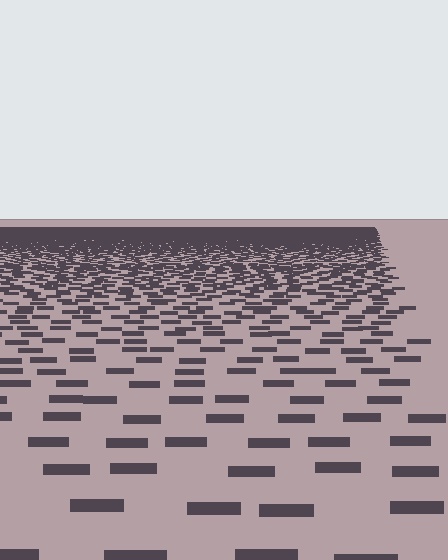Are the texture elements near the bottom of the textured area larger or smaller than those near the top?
Larger. Near the bottom, elements are closer to the viewer and appear at a bigger on-screen size.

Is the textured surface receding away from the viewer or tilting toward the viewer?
The surface is receding away from the viewer. Texture elements get smaller and denser toward the top.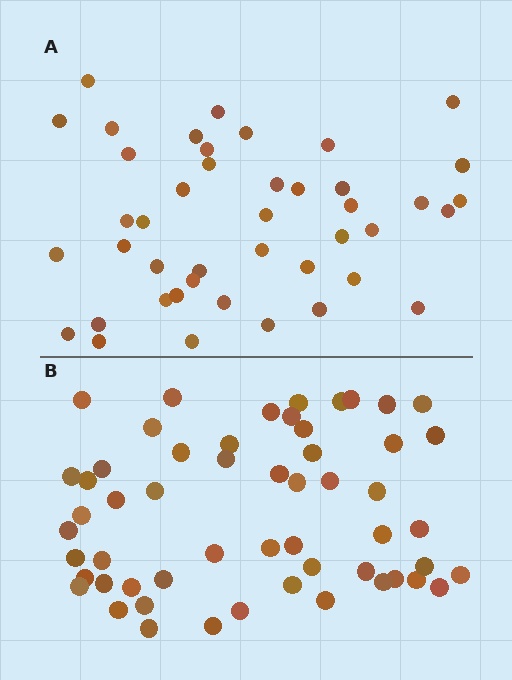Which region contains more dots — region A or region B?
Region B (the bottom region) has more dots.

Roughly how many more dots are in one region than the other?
Region B has roughly 12 or so more dots than region A.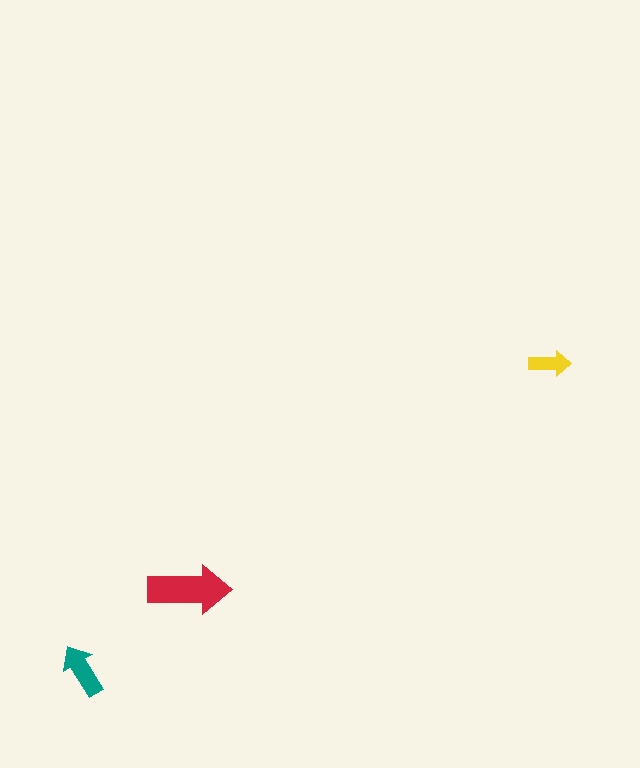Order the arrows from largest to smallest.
the red one, the teal one, the yellow one.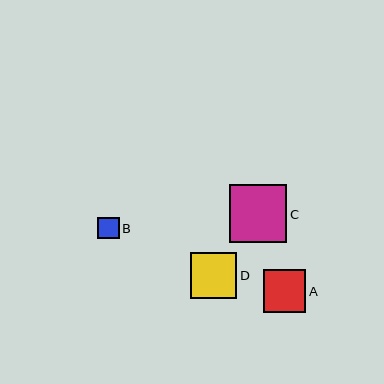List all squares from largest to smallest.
From largest to smallest: C, D, A, B.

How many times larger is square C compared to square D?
Square C is approximately 1.2 times the size of square D.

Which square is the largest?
Square C is the largest with a size of approximately 57 pixels.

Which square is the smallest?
Square B is the smallest with a size of approximately 21 pixels.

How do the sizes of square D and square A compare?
Square D and square A are approximately the same size.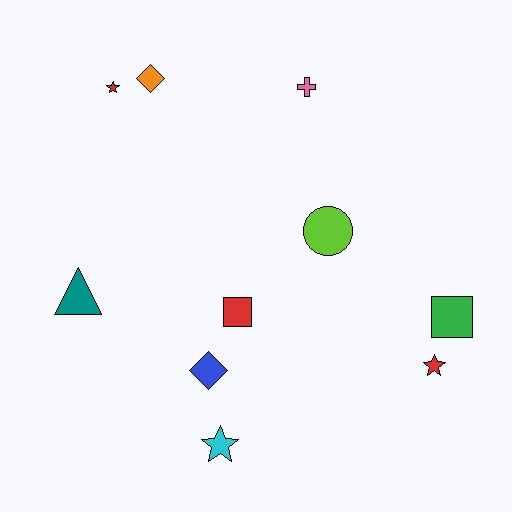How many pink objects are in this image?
There is 1 pink object.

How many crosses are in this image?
There is 1 cross.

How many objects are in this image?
There are 10 objects.